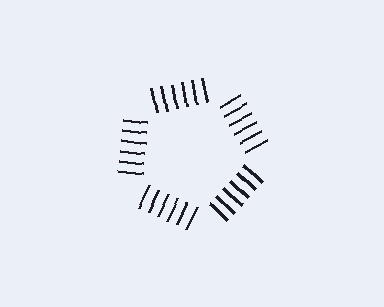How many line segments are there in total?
30 — 6 along each of the 5 edges.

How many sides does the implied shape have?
5 sides — the line-ends trace a pentagon.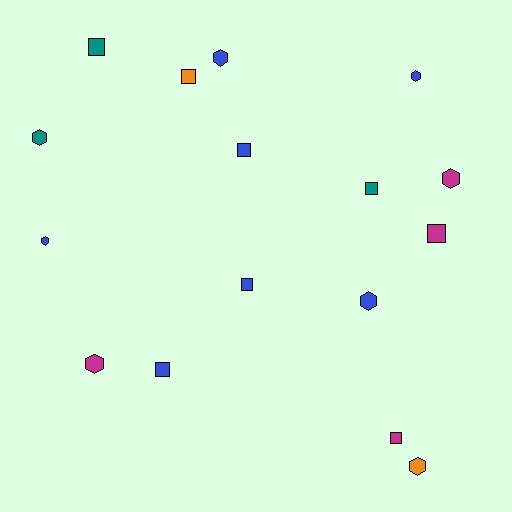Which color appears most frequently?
Blue, with 7 objects.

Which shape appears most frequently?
Hexagon, with 8 objects.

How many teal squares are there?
There are 2 teal squares.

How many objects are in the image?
There are 16 objects.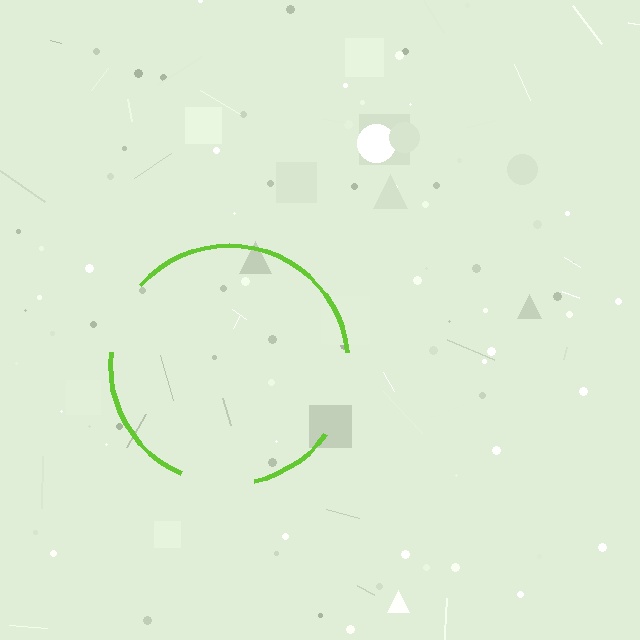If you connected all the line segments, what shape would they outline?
They would outline a circle.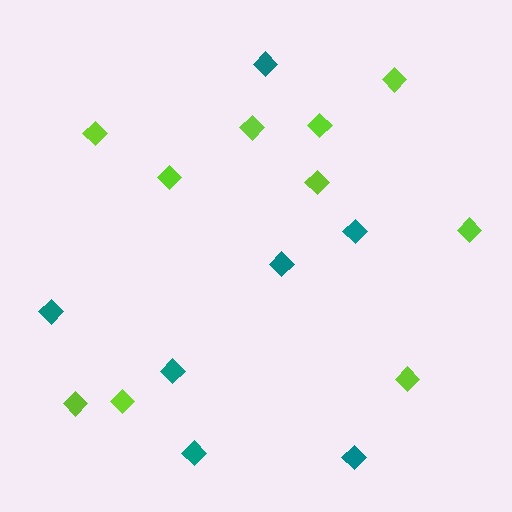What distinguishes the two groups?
There are 2 groups: one group of lime diamonds (10) and one group of teal diamonds (7).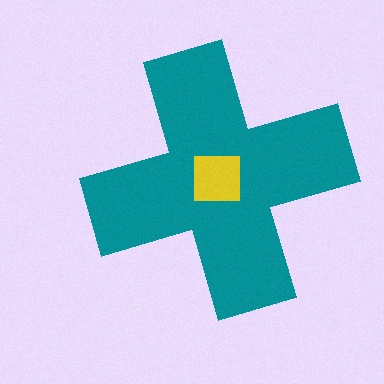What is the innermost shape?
The yellow square.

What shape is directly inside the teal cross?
The yellow square.